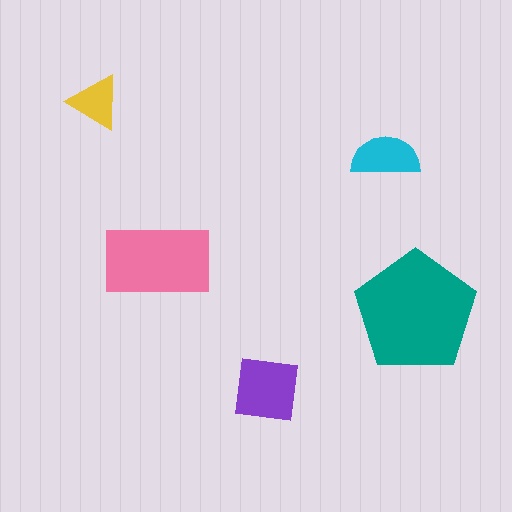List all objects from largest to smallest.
The teal pentagon, the pink rectangle, the purple square, the cyan semicircle, the yellow triangle.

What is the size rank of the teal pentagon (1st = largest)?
1st.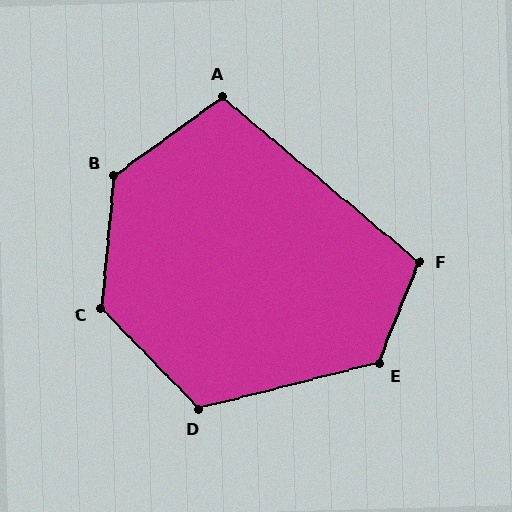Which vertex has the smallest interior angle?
A, at approximately 104 degrees.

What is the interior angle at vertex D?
Approximately 120 degrees (obtuse).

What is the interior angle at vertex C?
Approximately 130 degrees (obtuse).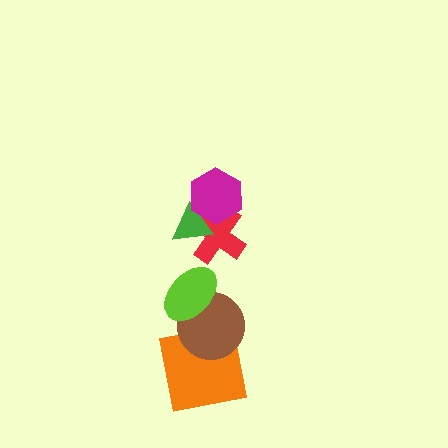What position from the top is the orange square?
The orange square is 6th from the top.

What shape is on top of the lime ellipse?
The red cross is on top of the lime ellipse.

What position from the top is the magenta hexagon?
The magenta hexagon is 1st from the top.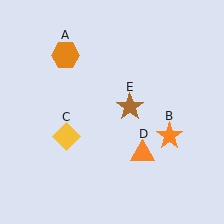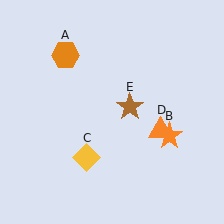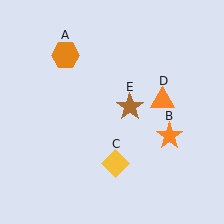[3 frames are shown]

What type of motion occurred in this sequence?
The yellow diamond (object C), orange triangle (object D) rotated counterclockwise around the center of the scene.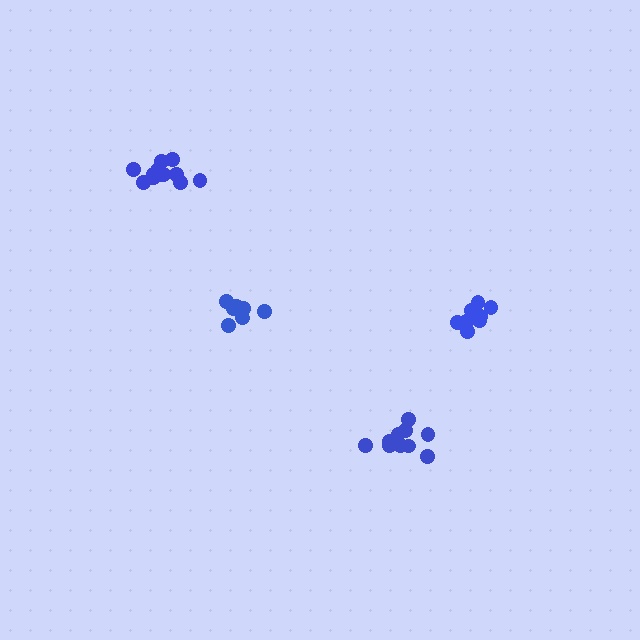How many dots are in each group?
Group 1: 12 dots, Group 2: 9 dots, Group 3: 10 dots, Group 4: 7 dots (38 total).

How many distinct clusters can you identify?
There are 4 distinct clusters.